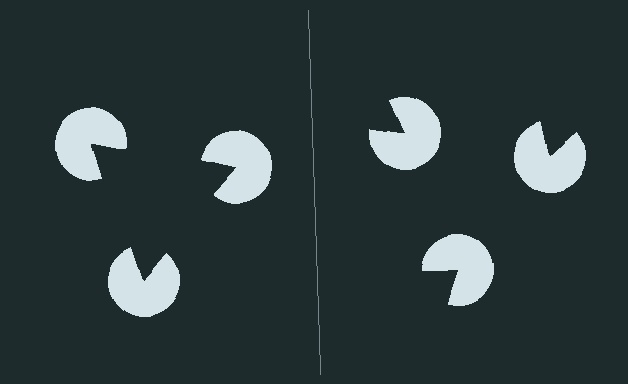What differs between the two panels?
The pac-man discs are positioned identically on both sides; only the wedge orientations differ. On the left they align to a triangle; on the right they are misaligned.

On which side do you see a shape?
An illusory triangle appears on the left side. On the right side the wedge cuts are rotated, so no coherent shape forms.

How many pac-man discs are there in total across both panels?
6 — 3 on each side.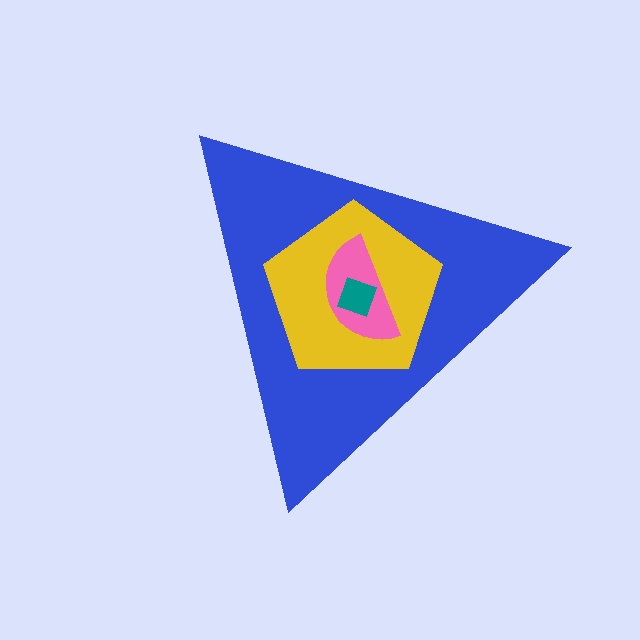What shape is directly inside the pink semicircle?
The teal square.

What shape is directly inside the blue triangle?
The yellow pentagon.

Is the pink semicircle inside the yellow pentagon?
Yes.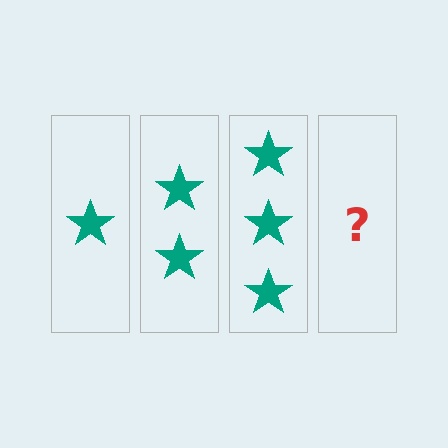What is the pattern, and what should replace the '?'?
The pattern is that each step adds one more star. The '?' should be 4 stars.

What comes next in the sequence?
The next element should be 4 stars.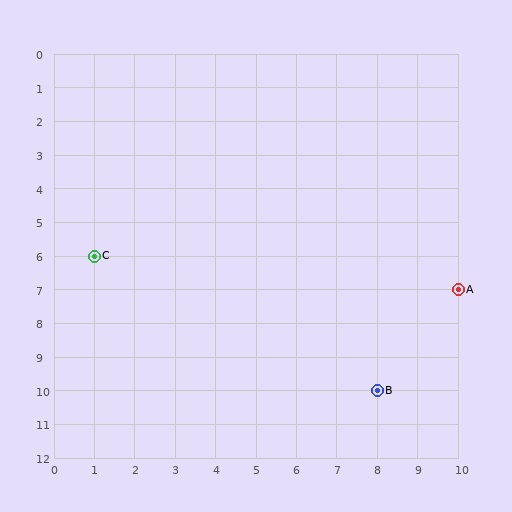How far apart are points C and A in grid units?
Points C and A are 9 columns and 1 row apart (about 9.1 grid units diagonally).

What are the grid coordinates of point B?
Point B is at grid coordinates (8, 10).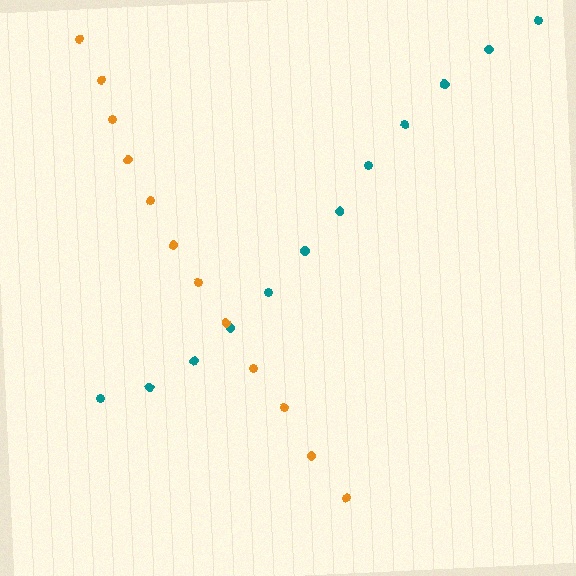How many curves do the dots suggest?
There are 2 distinct paths.